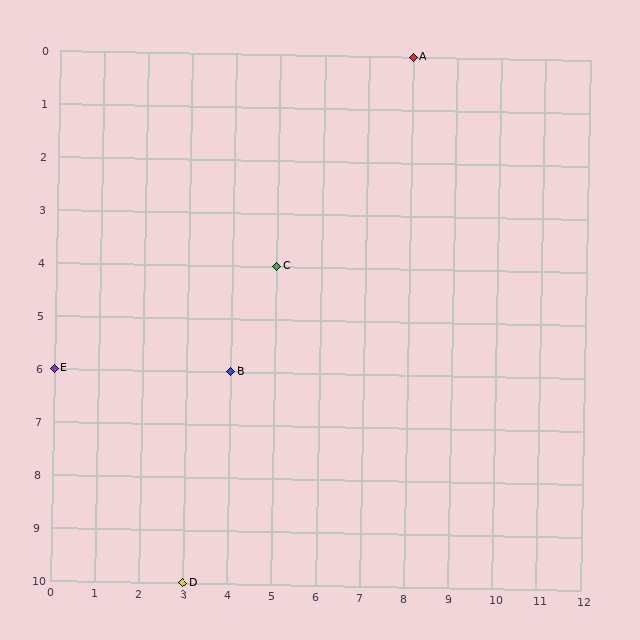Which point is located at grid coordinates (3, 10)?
Point D is at (3, 10).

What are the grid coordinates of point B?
Point B is at grid coordinates (4, 6).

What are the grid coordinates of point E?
Point E is at grid coordinates (0, 6).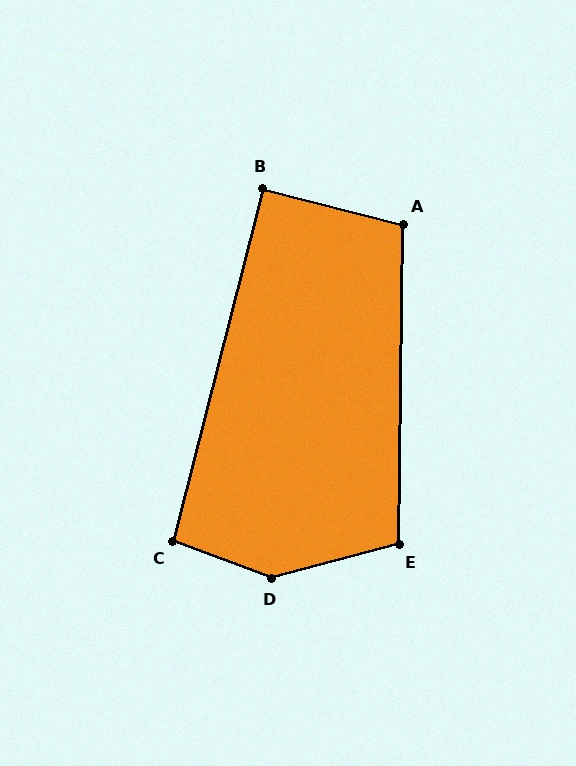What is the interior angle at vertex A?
Approximately 104 degrees (obtuse).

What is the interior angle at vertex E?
Approximately 106 degrees (obtuse).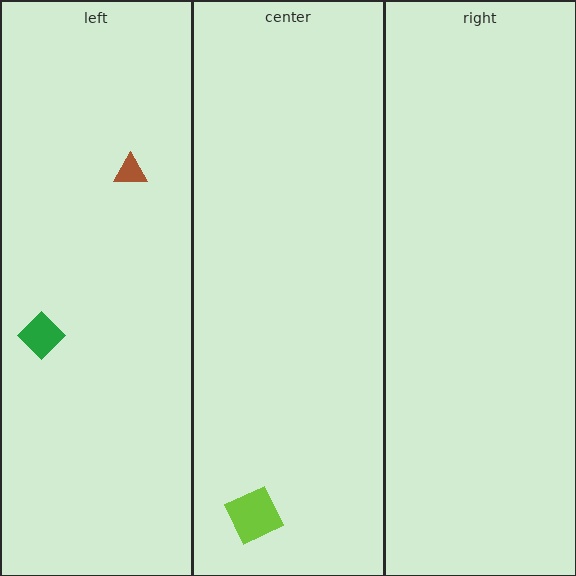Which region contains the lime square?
The center region.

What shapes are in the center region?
The lime square.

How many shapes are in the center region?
1.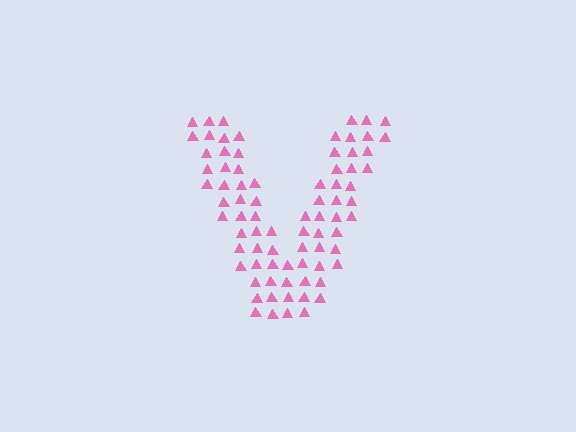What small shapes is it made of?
It is made of small triangles.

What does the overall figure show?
The overall figure shows the letter V.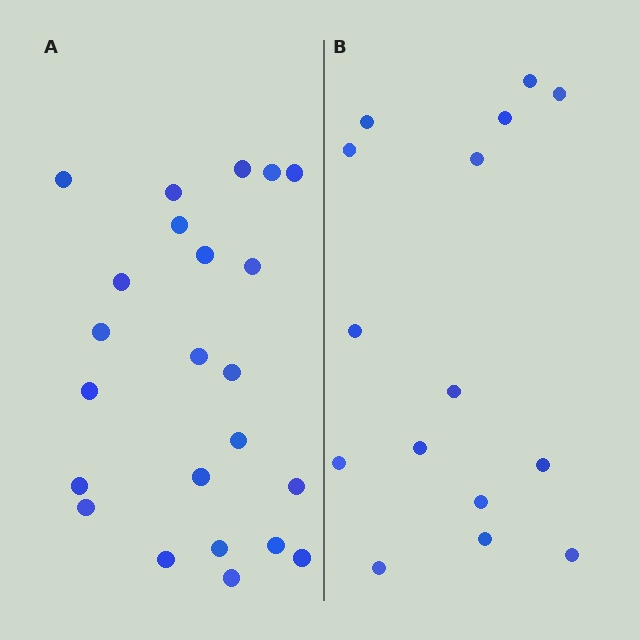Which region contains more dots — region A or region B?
Region A (the left region) has more dots.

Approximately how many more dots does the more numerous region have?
Region A has roughly 8 or so more dots than region B.